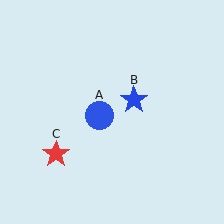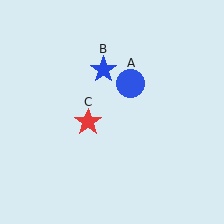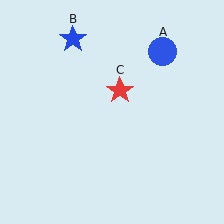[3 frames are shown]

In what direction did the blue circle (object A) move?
The blue circle (object A) moved up and to the right.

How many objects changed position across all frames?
3 objects changed position: blue circle (object A), blue star (object B), red star (object C).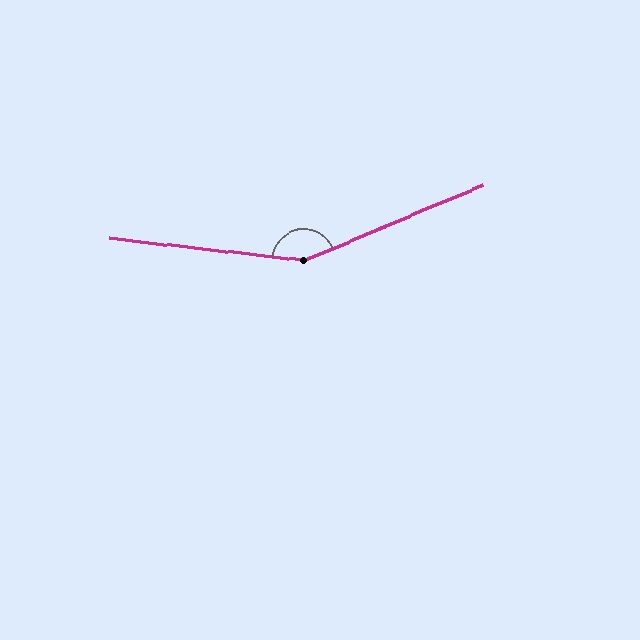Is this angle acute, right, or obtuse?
It is obtuse.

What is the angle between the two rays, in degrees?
Approximately 151 degrees.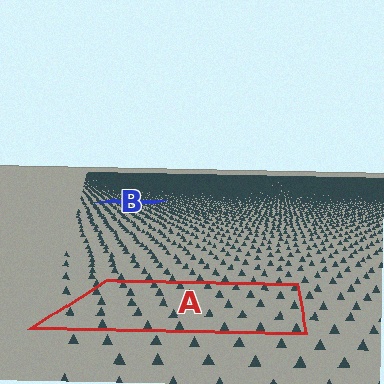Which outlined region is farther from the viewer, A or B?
Region B is farther from the viewer — the texture elements inside it appear smaller and more densely packed.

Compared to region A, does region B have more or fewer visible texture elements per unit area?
Region B has more texture elements per unit area — they are packed more densely because it is farther away.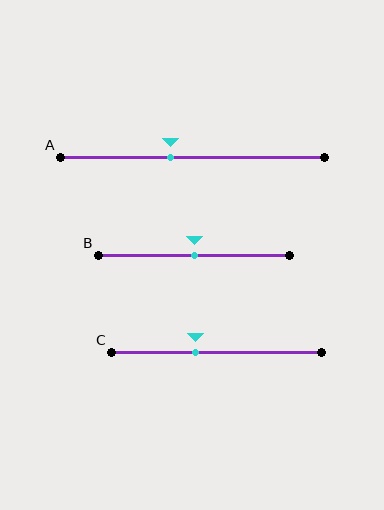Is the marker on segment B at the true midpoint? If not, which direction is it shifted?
Yes, the marker on segment B is at the true midpoint.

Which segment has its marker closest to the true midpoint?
Segment B has its marker closest to the true midpoint.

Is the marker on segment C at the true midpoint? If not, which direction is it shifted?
No, the marker on segment C is shifted to the left by about 10% of the segment length.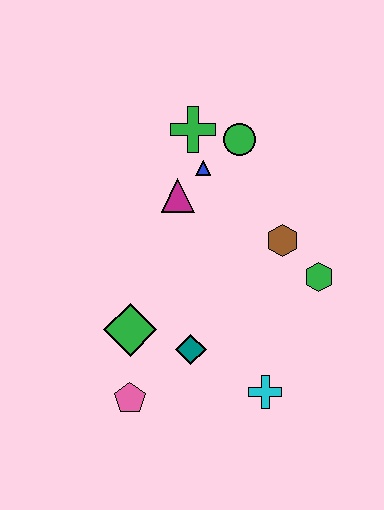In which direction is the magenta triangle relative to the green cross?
The magenta triangle is below the green cross.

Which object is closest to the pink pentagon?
The green diamond is closest to the pink pentagon.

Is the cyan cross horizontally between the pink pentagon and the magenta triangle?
No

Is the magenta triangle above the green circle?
No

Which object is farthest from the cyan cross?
The green cross is farthest from the cyan cross.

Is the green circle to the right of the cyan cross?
No